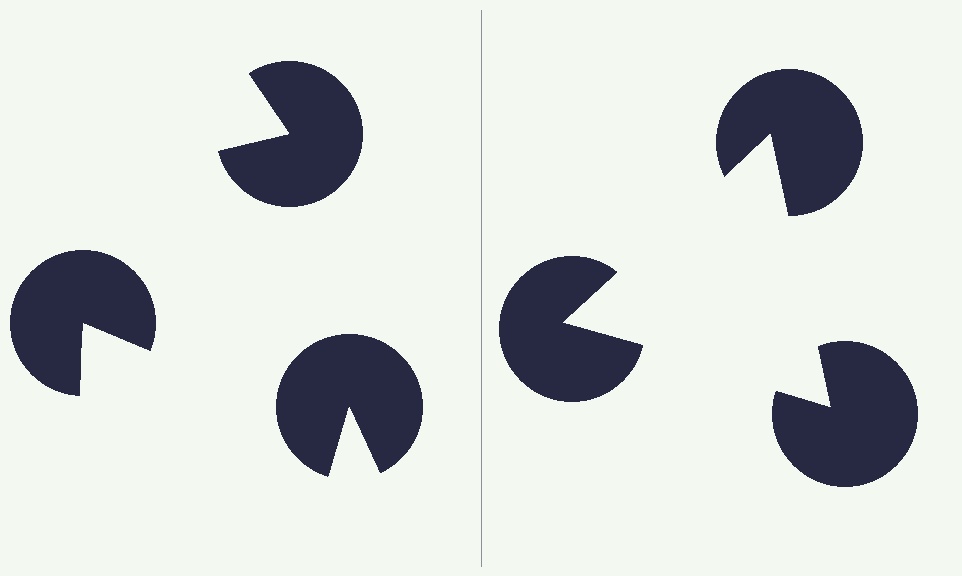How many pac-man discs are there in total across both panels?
6 — 3 on each side.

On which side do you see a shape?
An illusory triangle appears on the right side. On the left side the wedge cuts are rotated, so no coherent shape forms.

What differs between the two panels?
The pac-man discs are positioned identically on both sides; only the wedge orientations differ. On the right they align to a triangle; on the left they are misaligned.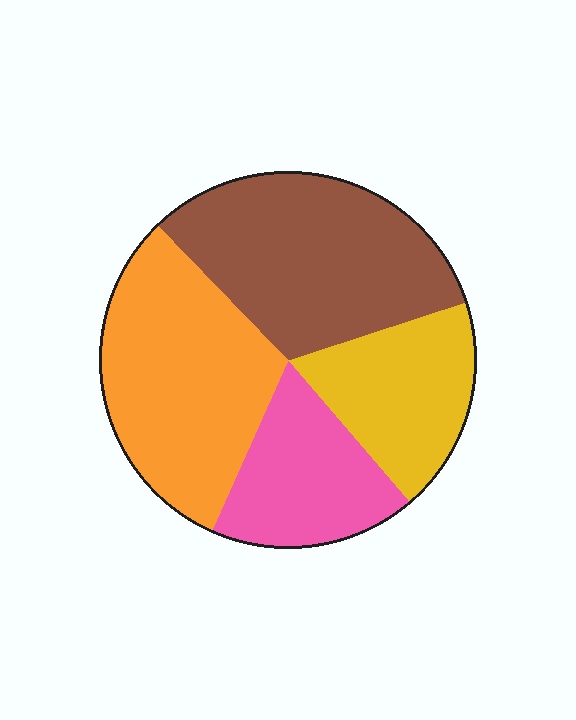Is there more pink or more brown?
Brown.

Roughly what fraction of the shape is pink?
Pink covers 18% of the shape.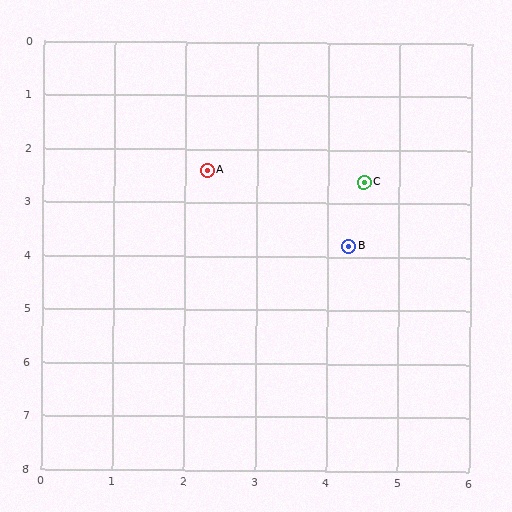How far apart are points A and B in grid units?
Points A and B are about 2.4 grid units apart.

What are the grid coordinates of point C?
Point C is at approximately (4.5, 2.6).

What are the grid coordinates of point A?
Point A is at approximately (2.3, 2.4).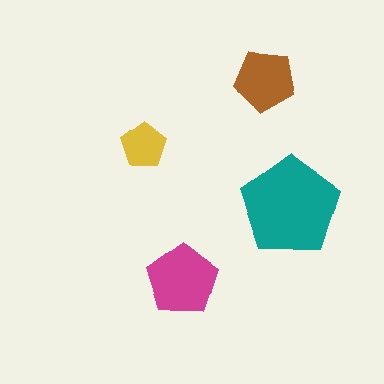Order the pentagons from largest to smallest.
the teal one, the magenta one, the brown one, the yellow one.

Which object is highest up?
The brown pentagon is topmost.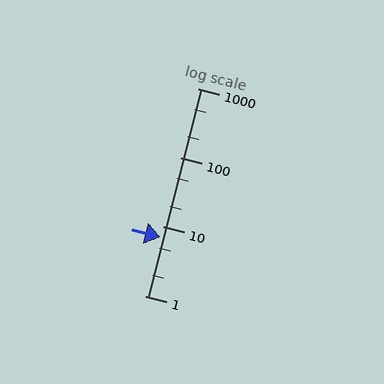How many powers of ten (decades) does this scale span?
The scale spans 3 decades, from 1 to 1000.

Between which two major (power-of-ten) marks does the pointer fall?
The pointer is between 1 and 10.